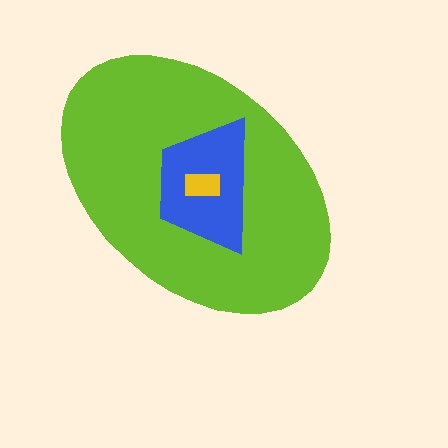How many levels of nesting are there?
3.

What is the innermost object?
The yellow rectangle.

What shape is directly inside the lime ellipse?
The blue trapezoid.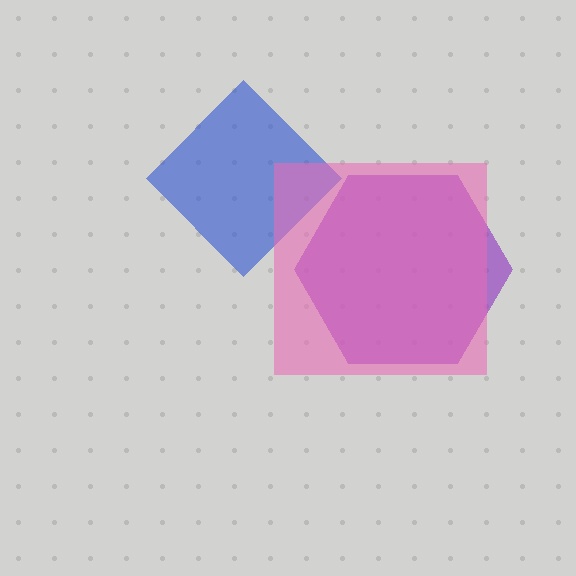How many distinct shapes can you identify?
There are 3 distinct shapes: a purple hexagon, a blue diamond, a pink square.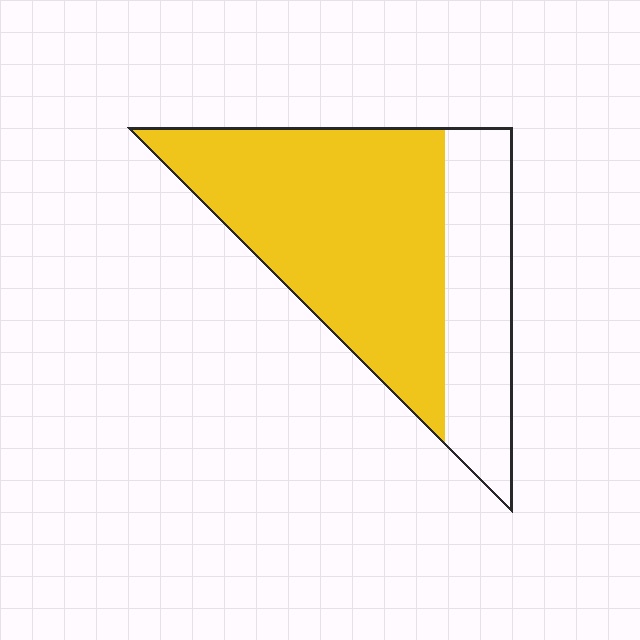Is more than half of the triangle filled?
Yes.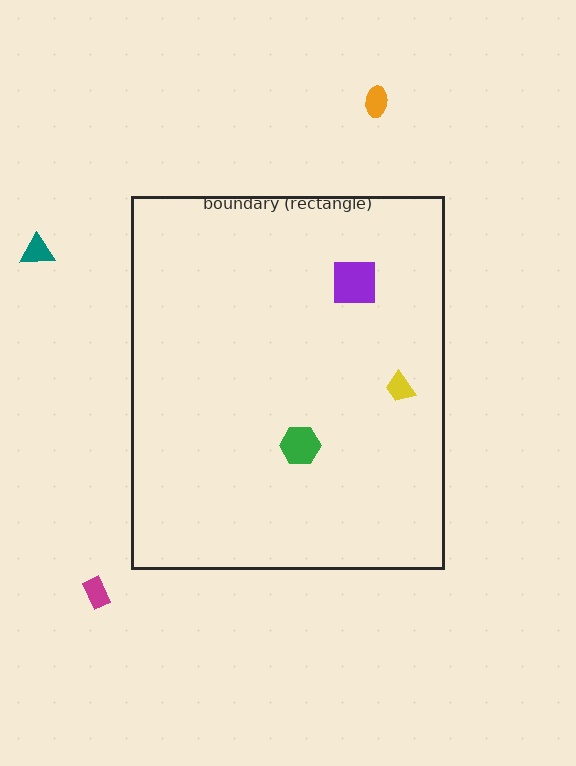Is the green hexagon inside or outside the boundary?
Inside.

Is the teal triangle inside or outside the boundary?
Outside.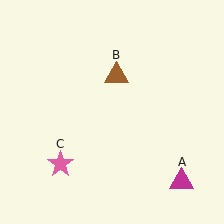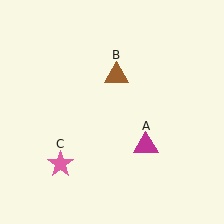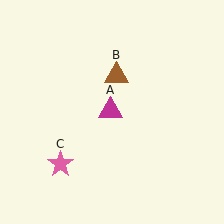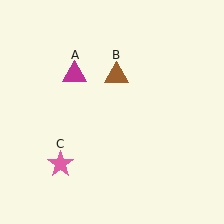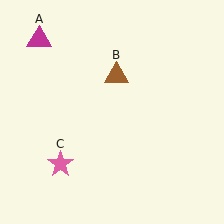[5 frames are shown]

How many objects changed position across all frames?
1 object changed position: magenta triangle (object A).